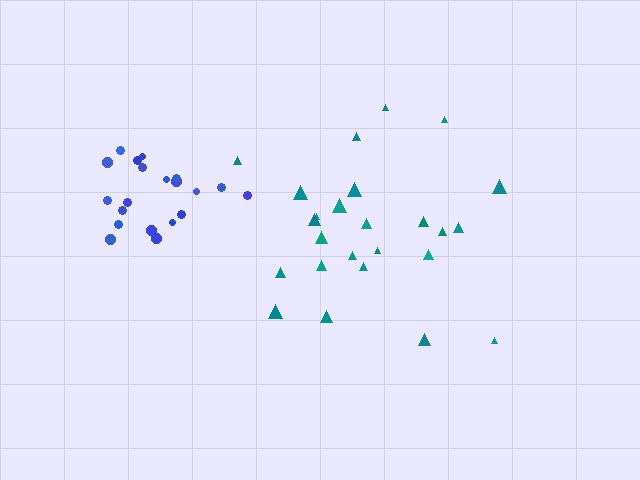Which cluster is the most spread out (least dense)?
Teal.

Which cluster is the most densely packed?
Blue.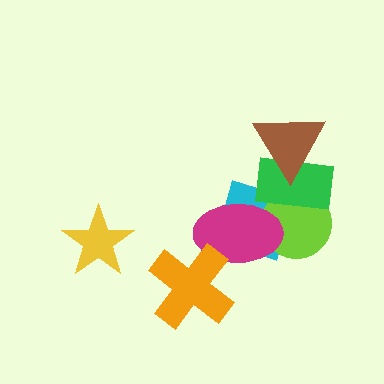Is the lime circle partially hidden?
Yes, it is partially covered by another shape.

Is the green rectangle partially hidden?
Yes, it is partially covered by another shape.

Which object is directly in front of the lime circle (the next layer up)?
The magenta ellipse is directly in front of the lime circle.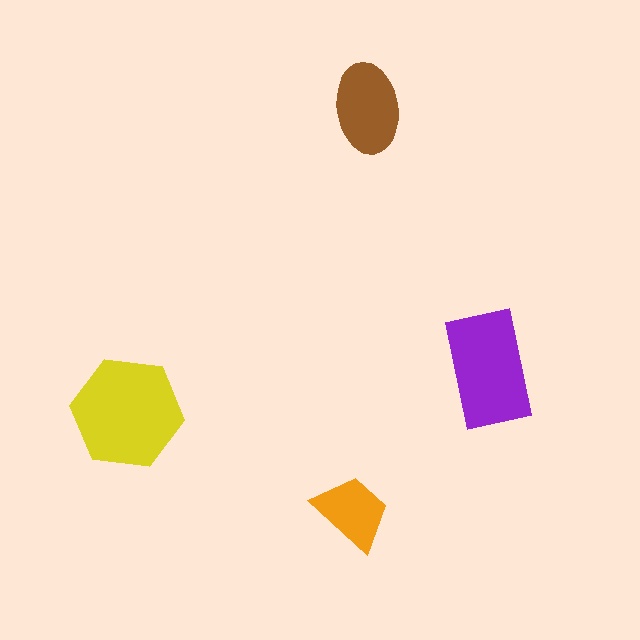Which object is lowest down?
The orange trapezoid is bottommost.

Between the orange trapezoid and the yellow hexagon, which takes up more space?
The yellow hexagon.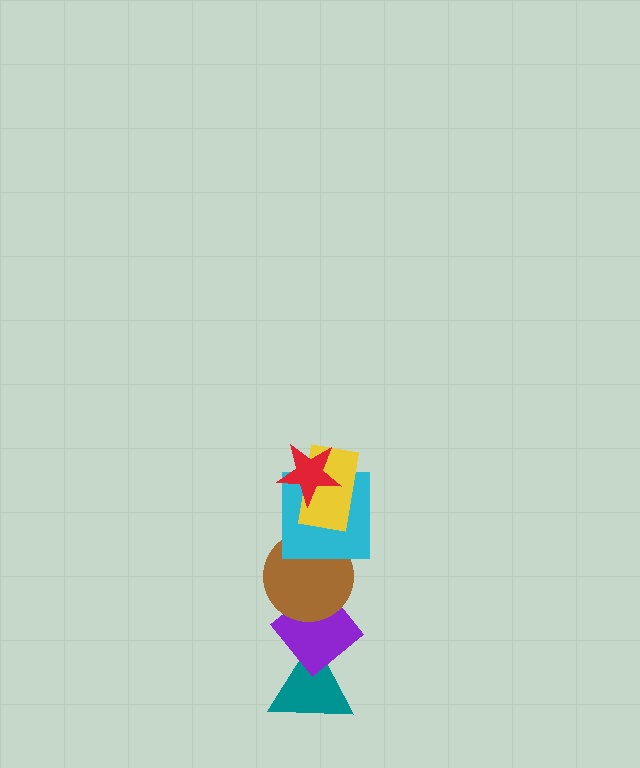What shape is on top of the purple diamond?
The brown circle is on top of the purple diamond.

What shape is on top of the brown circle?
The cyan square is on top of the brown circle.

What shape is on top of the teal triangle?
The purple diamond is on top of the teal triangle.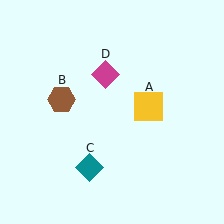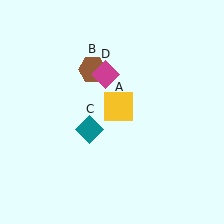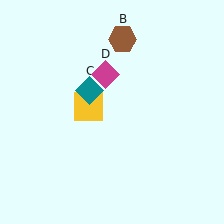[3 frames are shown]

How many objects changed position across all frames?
3 objects changed position: yellow square (object A), brown hexagon (object B), teal diamond (object C).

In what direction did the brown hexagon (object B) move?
The brown hexagon (object B) moved up and to the right.